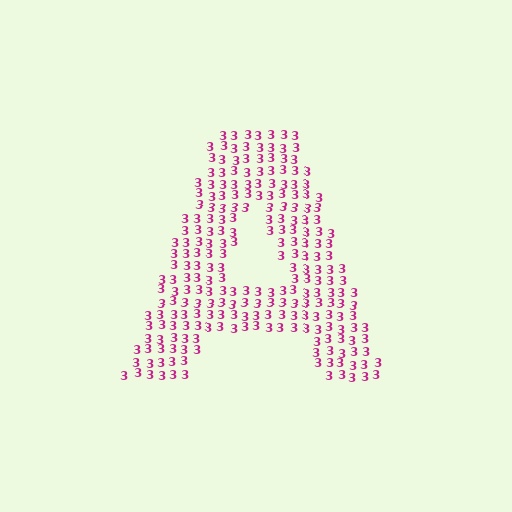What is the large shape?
The large shape is the letter A.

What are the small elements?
The small elements are digit 3's.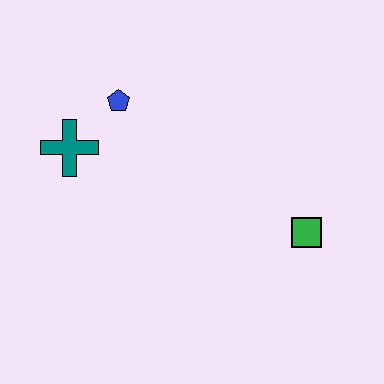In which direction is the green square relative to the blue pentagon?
The green square is to the right of the blue pentagon.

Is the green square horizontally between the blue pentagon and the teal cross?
No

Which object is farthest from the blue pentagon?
The green square is farthest from the blue pentagon.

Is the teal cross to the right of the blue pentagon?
No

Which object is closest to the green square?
The blue pentagon is closest to the green square.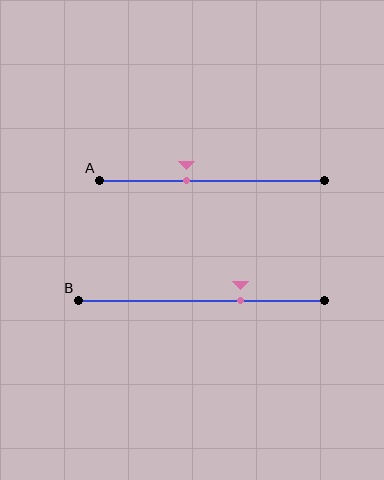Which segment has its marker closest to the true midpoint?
Segment A has its marker closest to the true midpoint.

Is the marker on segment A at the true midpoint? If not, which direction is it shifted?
No, the marker on segment A is shifted to the left by about 11% of the segment length.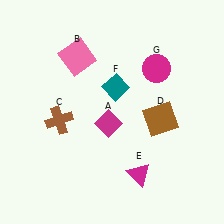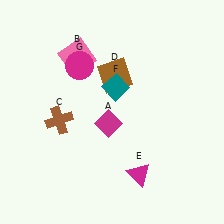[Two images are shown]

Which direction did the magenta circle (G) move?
The magenta circle (G) moved left.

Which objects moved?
The objects that moved are: the brown square (D), the magenta circle (G).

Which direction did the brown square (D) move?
The brown square (D) moved left.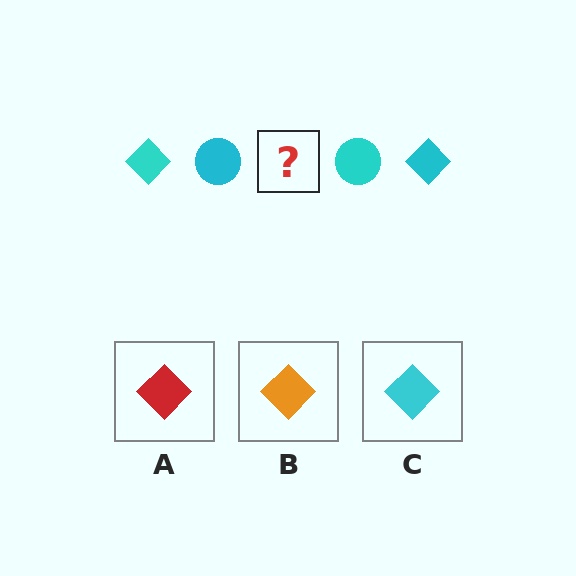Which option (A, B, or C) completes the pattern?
C.